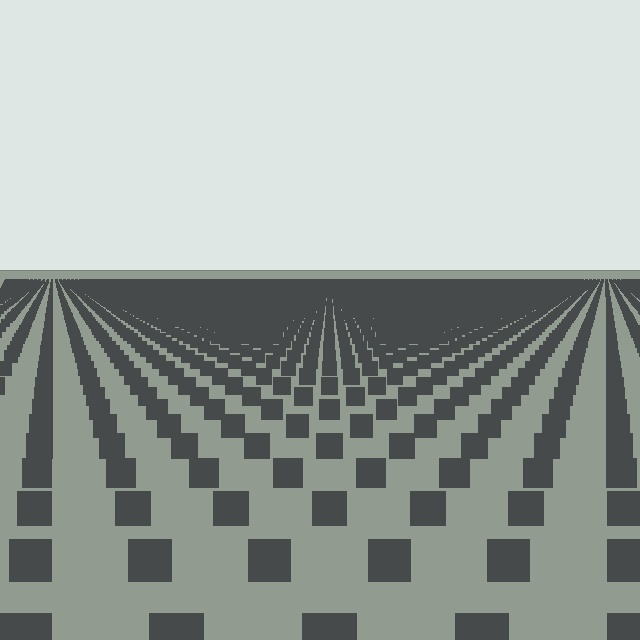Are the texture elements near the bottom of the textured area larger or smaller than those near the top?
Larger. Near the bottom, elements are closer to the viewer and appear at a bigger on-screen size.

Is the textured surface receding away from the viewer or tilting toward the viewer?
The surface is receding away from the viewer. Texture elements get smaller and denser toward the top.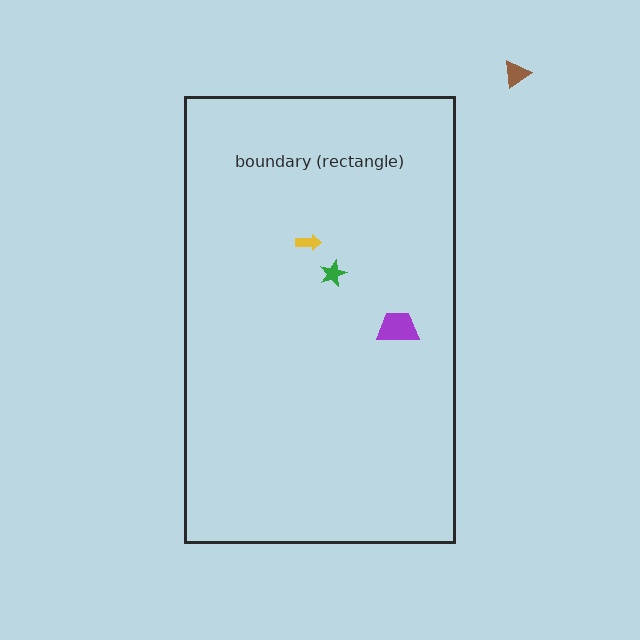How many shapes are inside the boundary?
3 inside, 1 outside.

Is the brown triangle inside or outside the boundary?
Outside.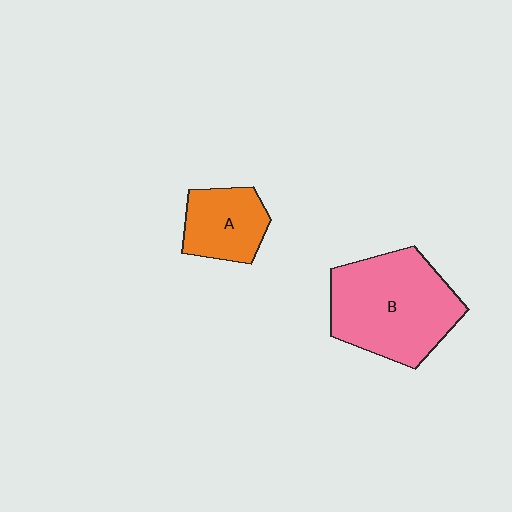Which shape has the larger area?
Shape B (pink).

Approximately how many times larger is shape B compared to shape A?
Approximately 2.0 times.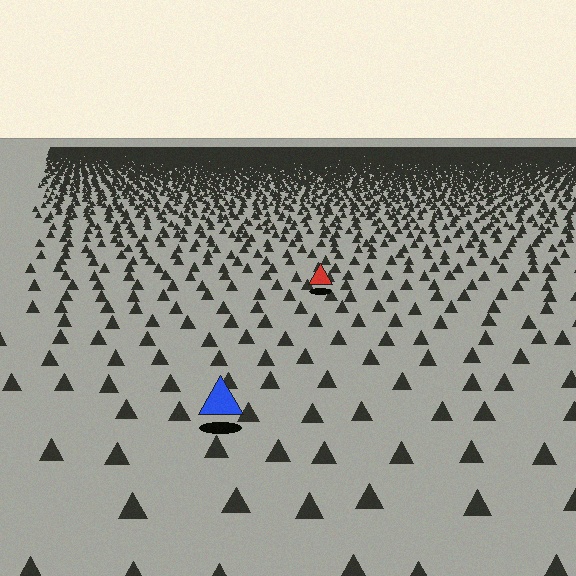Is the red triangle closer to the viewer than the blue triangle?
No. The blue triangle is closer — you can tell from the texture gradient: the ground texture is coarser near it.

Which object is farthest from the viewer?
The red triangle is farthest from the viewer. It appears smaller and the ground texture around it is denser.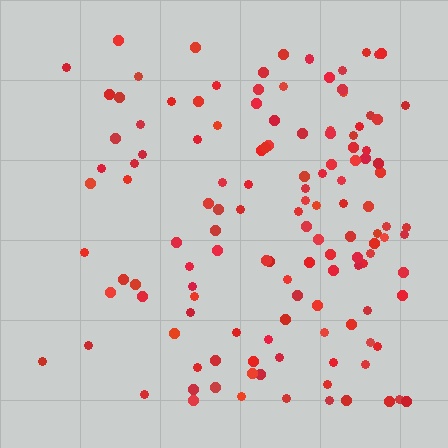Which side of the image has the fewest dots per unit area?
The left.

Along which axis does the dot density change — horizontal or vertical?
Horizontal.